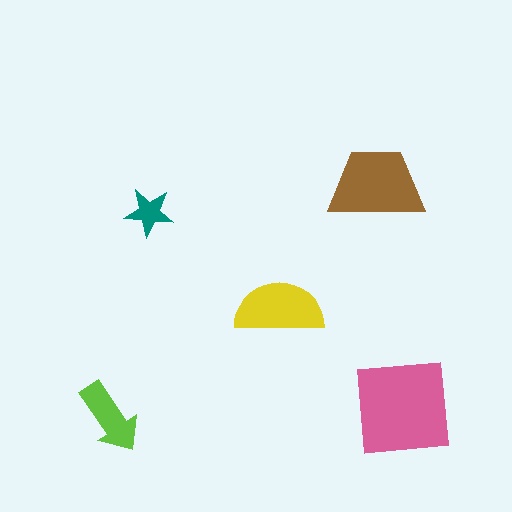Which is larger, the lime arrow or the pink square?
The pink square.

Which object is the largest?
The pink square.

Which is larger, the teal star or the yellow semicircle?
The yellow semicircle.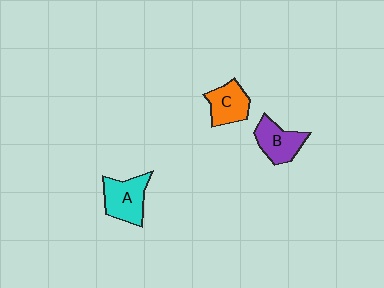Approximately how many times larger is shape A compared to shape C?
Approximately 1.2 times.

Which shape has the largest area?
Shape A (cyan).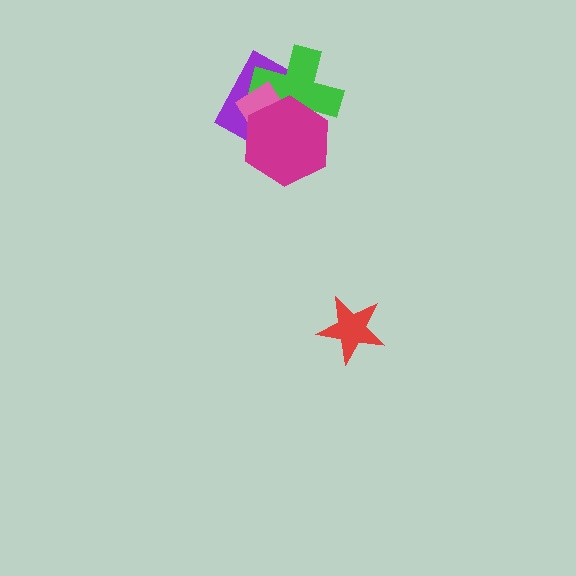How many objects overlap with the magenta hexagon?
3 objects overlap with the magenta hexagon.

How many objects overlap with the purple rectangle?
3 objects overlap with the purple rectangle.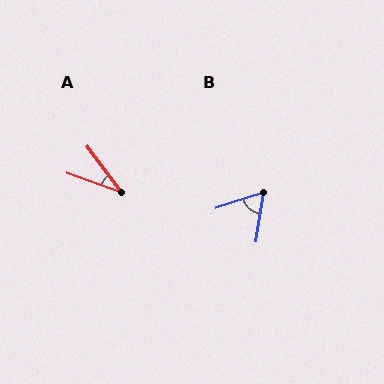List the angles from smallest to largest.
A (33°), B (63°).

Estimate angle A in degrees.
Approximately 33 degrees.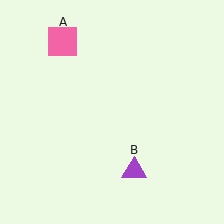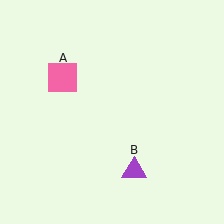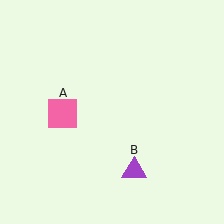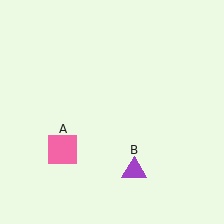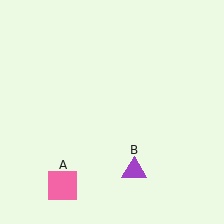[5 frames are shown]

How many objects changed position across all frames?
1 object changed position: pink square (object A).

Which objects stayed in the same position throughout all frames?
Purple triangle (object B) remained stationary.